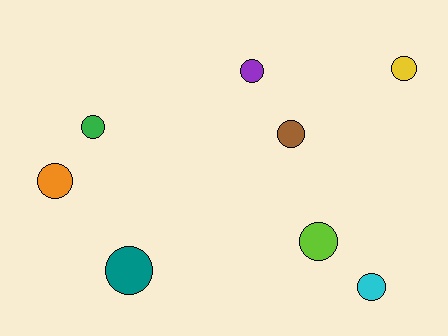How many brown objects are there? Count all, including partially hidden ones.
There is 1 brown object.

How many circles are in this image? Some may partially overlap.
There are 8 circles.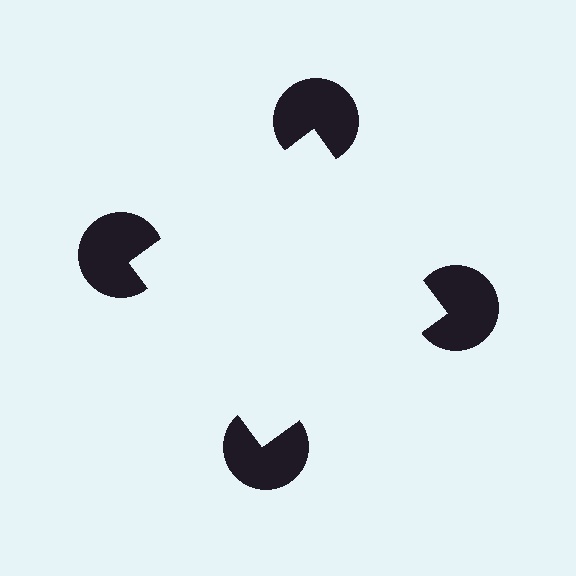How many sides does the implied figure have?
4 sides.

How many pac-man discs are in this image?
There are 4 — one at each vertex of the illusory square.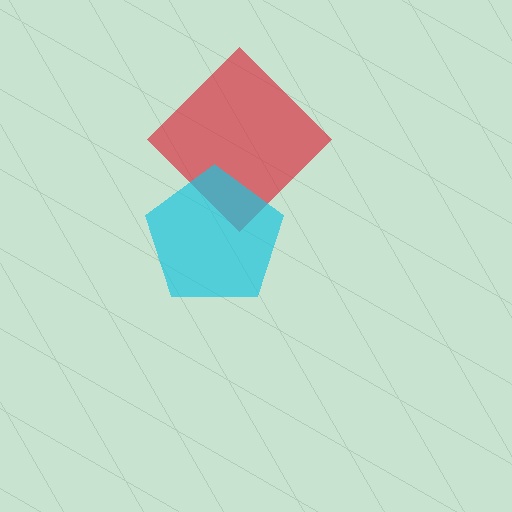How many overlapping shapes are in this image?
There are 2 overlapping shapes in the image.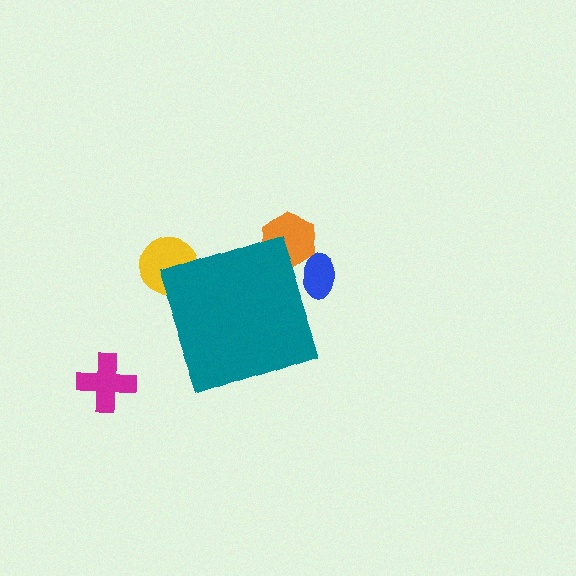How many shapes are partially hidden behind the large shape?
3 shapes are partially hidden.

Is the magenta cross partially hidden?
No, the magenta cross is fully visible.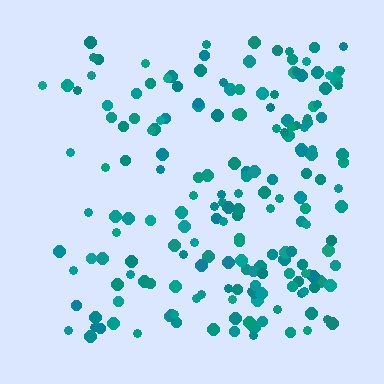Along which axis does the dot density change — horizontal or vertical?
Horizontal.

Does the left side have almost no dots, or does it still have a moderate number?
Still a moderate number, just noticeably fewer than the right.